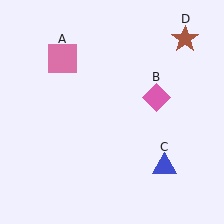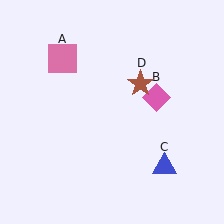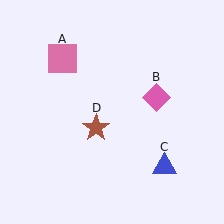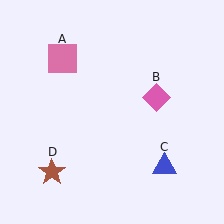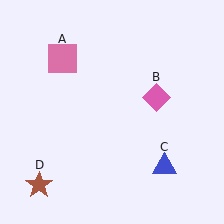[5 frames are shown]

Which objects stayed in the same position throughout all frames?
Pink square (object A) and pink diamond (object B) and blue triangle (object C) remained stationary.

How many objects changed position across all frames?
1 object changed position: brown star (object D).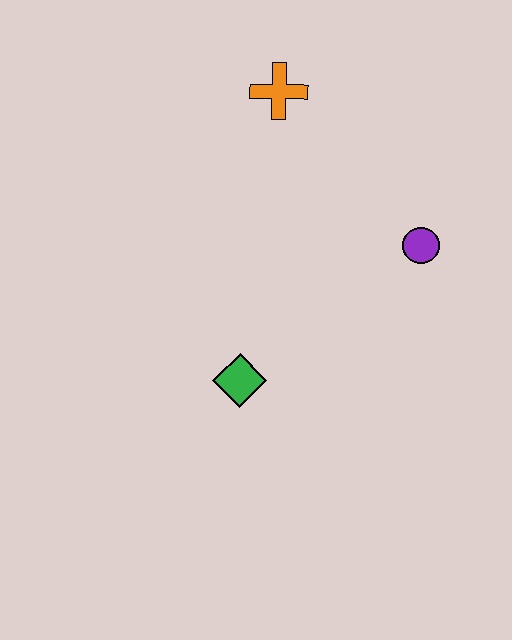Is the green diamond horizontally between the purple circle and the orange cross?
No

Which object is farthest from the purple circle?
The green diamond is farthest from the purple circle.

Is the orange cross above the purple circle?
Yes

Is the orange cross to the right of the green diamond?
Yes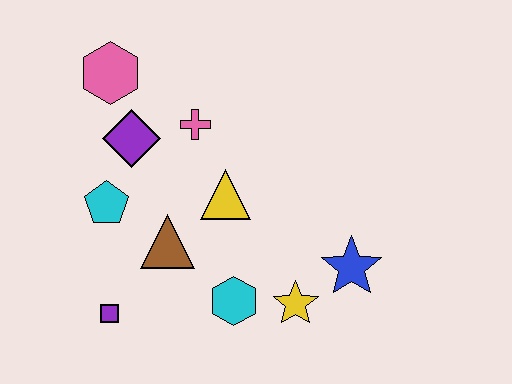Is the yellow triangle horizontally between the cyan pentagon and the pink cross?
No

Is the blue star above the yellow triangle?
No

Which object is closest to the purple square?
The brown triangle is closest to the purple square.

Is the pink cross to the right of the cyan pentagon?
Yes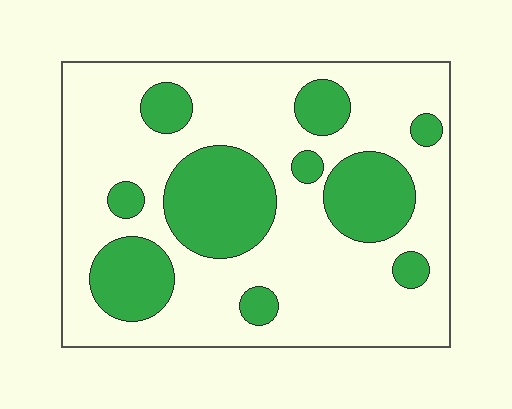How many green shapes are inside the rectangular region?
10.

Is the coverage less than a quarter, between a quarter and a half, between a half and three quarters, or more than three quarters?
Between a quarter and a half.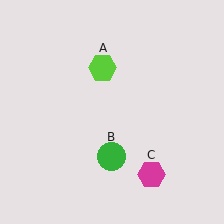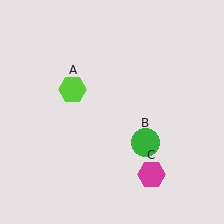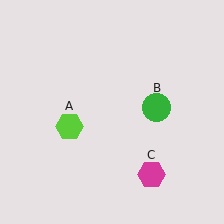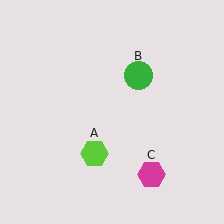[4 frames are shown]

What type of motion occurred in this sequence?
The lime hexagon (object A), green circle (object B) rotated counterclockwise around the center of the scene.